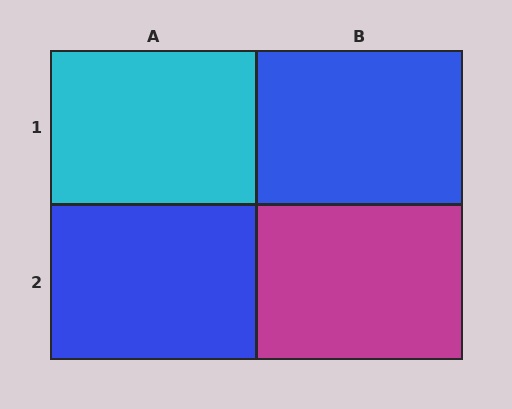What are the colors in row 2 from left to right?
Blue, magenta.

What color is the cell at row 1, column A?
Cyan.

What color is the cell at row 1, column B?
Blue.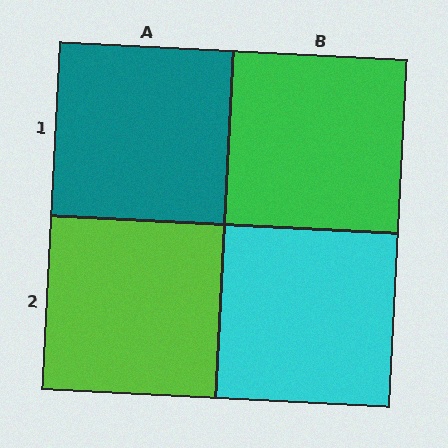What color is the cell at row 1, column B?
Green.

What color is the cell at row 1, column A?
Teal.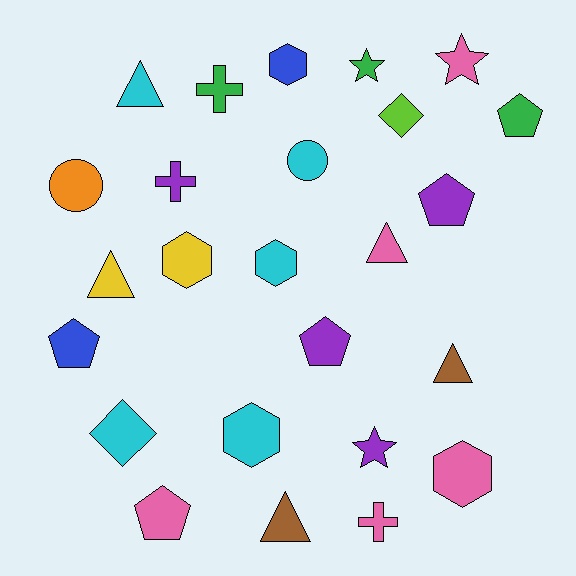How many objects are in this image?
There are 25 objects.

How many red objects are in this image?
There are no red objects.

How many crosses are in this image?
There are 3 crosses.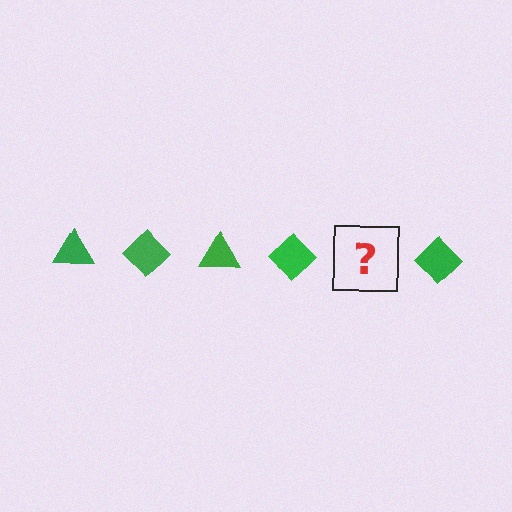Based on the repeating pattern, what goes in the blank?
The blank should be a green triangle.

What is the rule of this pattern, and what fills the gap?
The rule is that the pattern cycles through triangle, diamond shapes in green. The gap should be filled with a green triangle.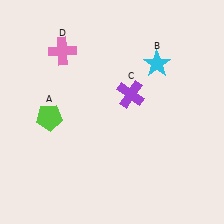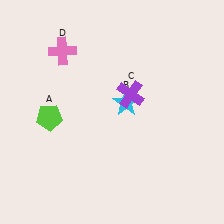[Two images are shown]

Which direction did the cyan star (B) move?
The cyan star (B) moved down.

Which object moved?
The cyan star (B) moved down.